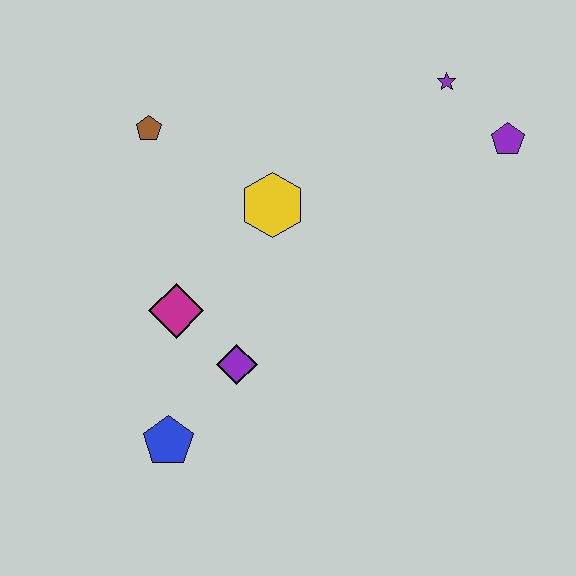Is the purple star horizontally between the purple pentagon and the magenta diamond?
Yes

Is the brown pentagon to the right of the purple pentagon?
No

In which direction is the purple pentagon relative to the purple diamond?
The purple pentagon is to the right of the purple diamond.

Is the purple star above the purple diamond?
Yes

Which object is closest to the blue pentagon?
The purple diamond is closest to the blue pentagon.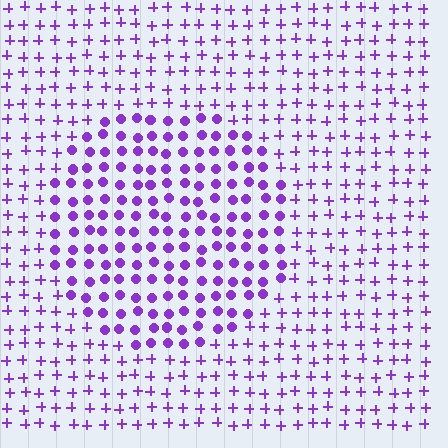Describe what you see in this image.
The image is filled with small purple elements arranged in a uniform grid. A circle-shaped region contains circles, while the surrounding area contains plus signs. The boundary is defined purely by the change in element shape.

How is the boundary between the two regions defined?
The boundary is defined by a change in element shape: circles inside vs. plus signs outside. All elements share the same color and spacing.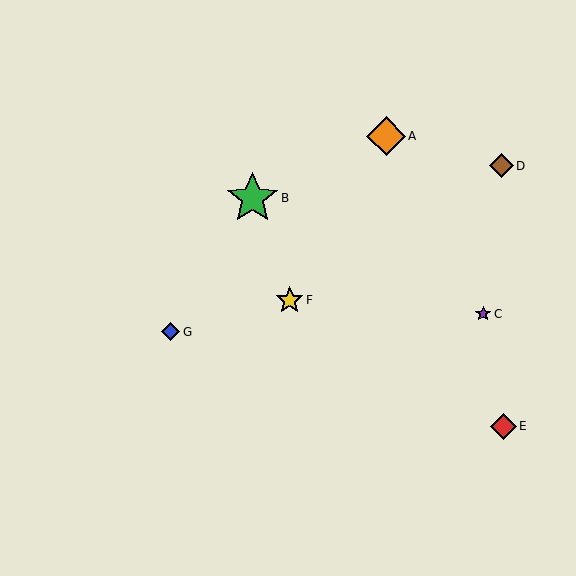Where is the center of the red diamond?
The center of the red diamond is at (503, 426).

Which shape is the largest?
The green star (labeled B) is the largest.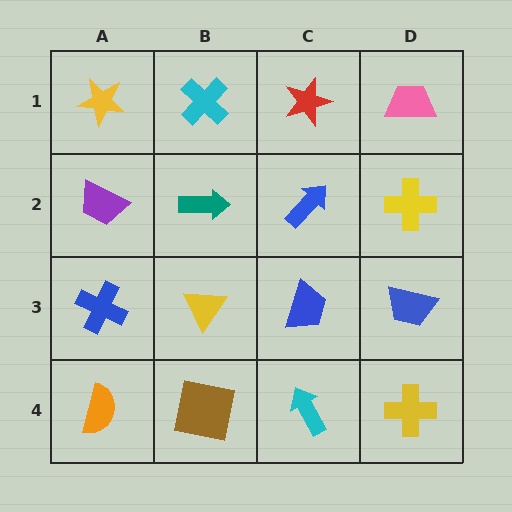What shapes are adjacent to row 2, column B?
A cyan cross (row 1, column B), a yellow triangle (row 3, column B), a purple trapezoid (row 2, column A), a blue arrow (row 2, column C).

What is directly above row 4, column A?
A blue cross.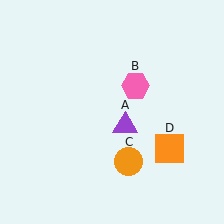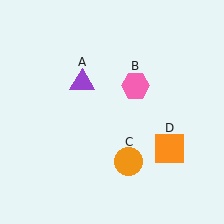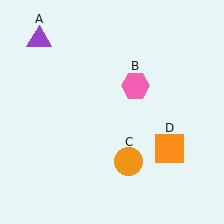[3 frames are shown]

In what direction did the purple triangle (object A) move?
The purple triangle (object A) moved up and to the left.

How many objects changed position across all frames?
1 object changed position: purple triangle (object A).